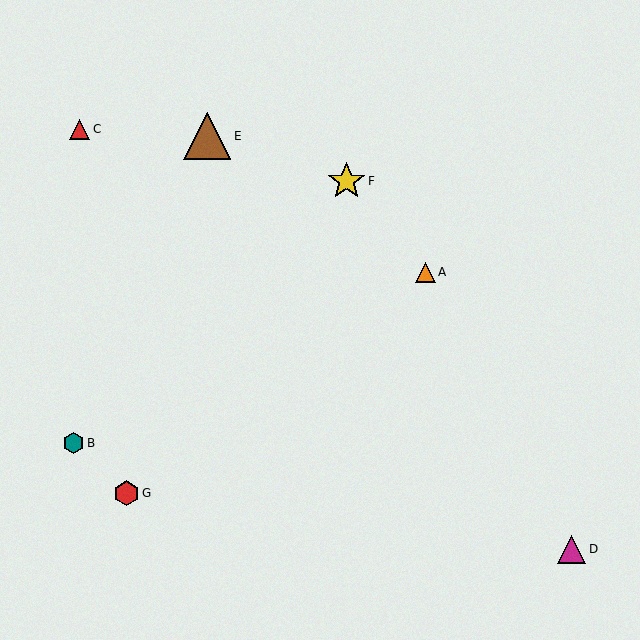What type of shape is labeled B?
Shape B is a teal hexagon.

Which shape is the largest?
The brown triangle (labeled E) is the largest.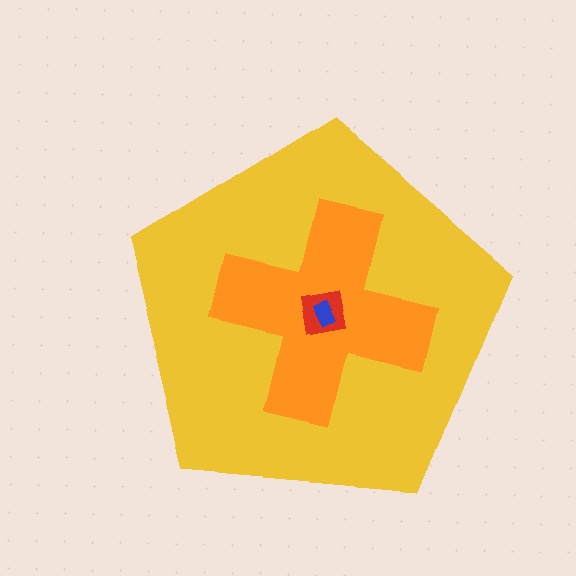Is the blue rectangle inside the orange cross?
Yes.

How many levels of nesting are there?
4.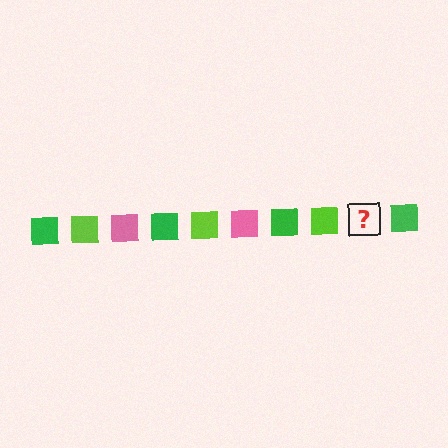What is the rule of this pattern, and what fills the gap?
The rule is that the pattern cycles through green, lime, pink squares. The gap should be filled with a pink square.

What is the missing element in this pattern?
The missing element is a pink square.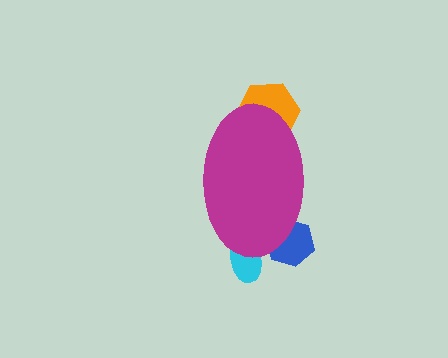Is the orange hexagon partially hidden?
Yes, the orange hexagon is partially hidden behind the magenta ellipse.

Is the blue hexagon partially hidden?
Yes, the blue hexagon is partially hidden behind the magenta ellipse.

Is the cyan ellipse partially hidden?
Yes, the cyan ellipse is partially hidden behind the magenta ellipse.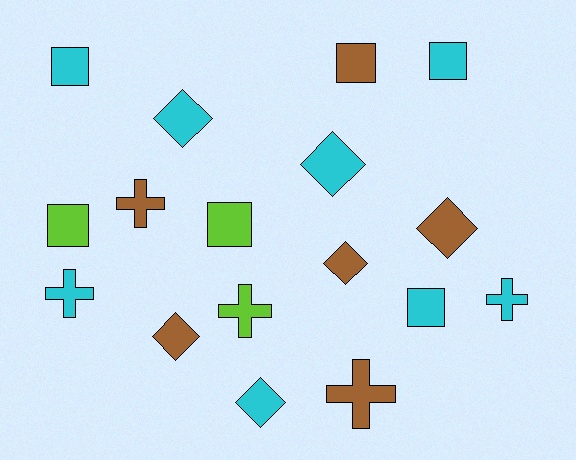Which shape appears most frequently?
Square, with 6 objects.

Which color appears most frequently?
Cyan, with 8 objects.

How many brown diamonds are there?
There are 3 brown diamonds.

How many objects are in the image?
There are 17 objects.